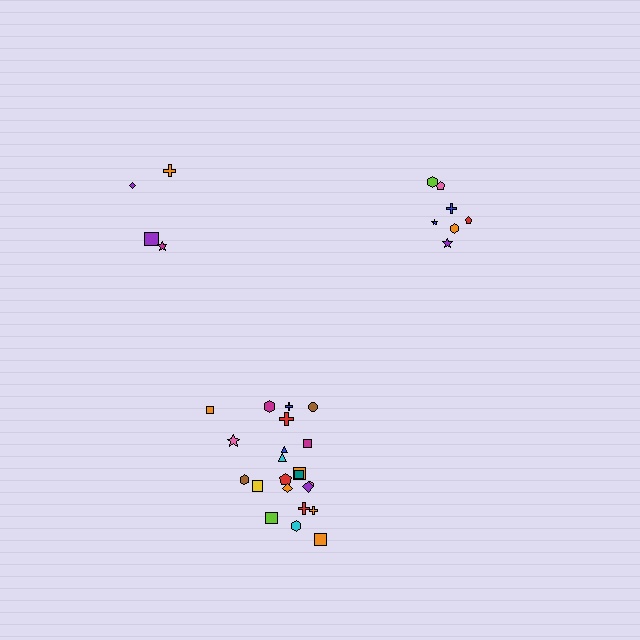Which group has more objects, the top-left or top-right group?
The top-right group.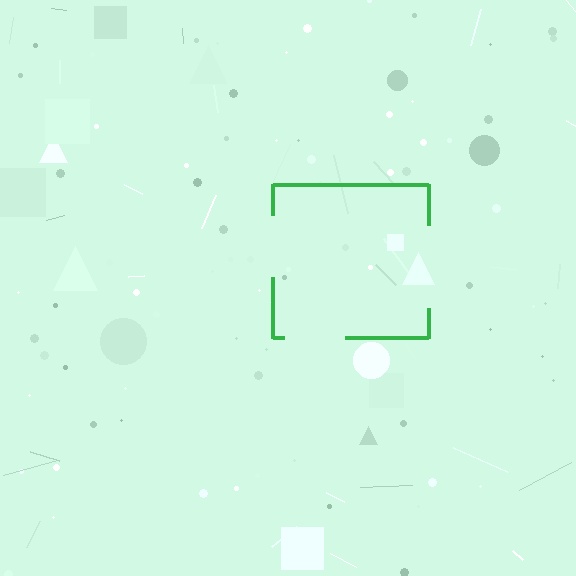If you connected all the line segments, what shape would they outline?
They would outline a square.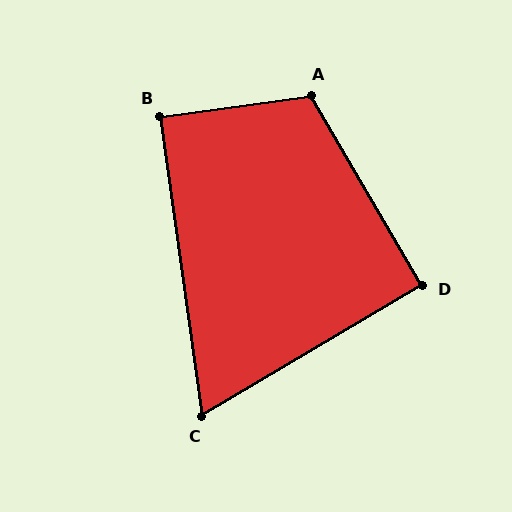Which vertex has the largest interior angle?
A, at approximately 113 degrees.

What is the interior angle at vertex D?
Approximately 90 degrees (approximately right).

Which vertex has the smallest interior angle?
C, at approximately 67 degrees.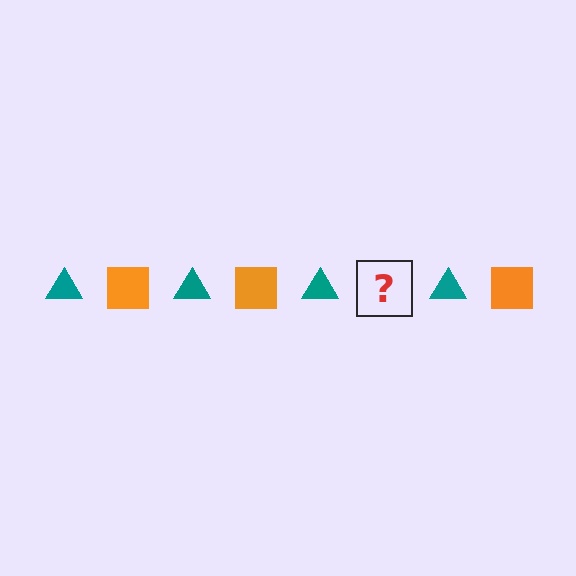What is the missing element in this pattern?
The missing element is an orange square.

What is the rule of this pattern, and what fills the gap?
The rule is that the pattern alternates between teal triangle and orange square. The gap should be filled with an orange square.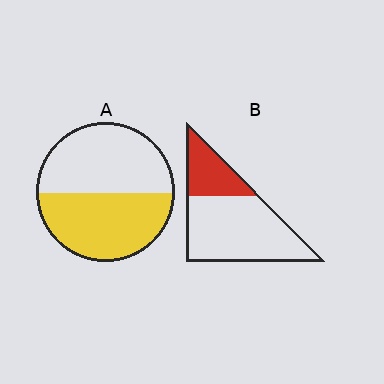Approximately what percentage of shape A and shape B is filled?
A is approximately 50% and B is approximately 30%.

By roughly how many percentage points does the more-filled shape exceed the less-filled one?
By roughly 20 percentage points (A over B).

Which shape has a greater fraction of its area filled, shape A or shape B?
Shape A.